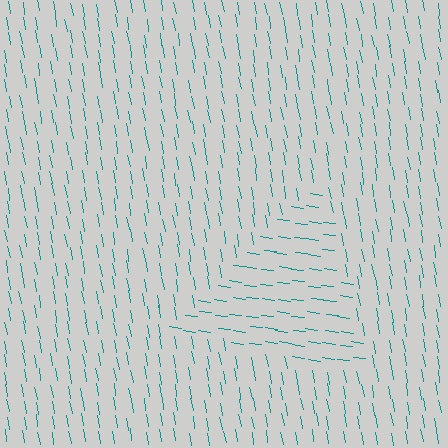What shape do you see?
I see a triangle.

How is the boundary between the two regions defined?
The boundary is defined purely by a change in line orientation (approximately 73 degrees difference). All lines are the same color and thickness.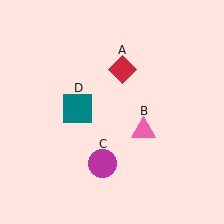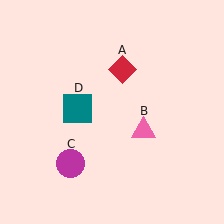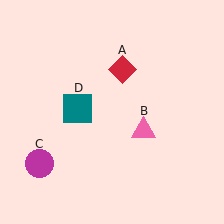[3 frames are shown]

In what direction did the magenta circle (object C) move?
The magenta circle (object C) moved left.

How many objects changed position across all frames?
1 object changed position: magenta circle (object C).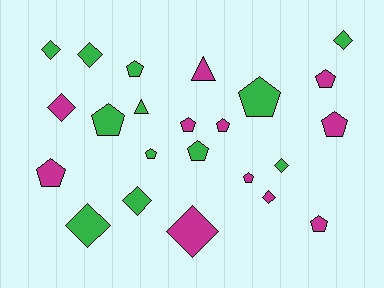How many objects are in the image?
There are 23 objects.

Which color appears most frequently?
Green, with 12 objects.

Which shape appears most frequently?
Pentagon, with 12 objects.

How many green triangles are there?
There is 1 green triangle.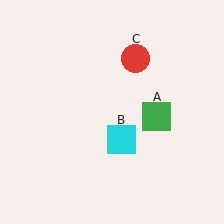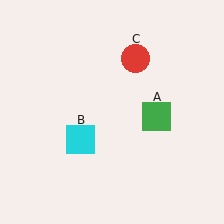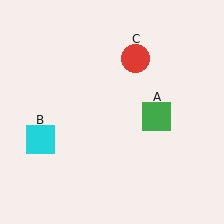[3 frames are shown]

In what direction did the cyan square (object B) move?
The cyan square (object B) moved left.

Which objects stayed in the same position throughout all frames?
Green square (object A) and red circle (object C) remained stationary.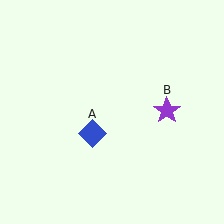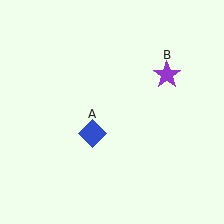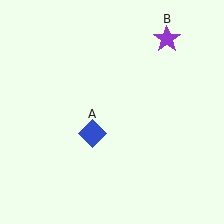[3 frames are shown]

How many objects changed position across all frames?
1 object changed position: purple star (object B).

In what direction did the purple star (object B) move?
The purple star (object B) moved up.